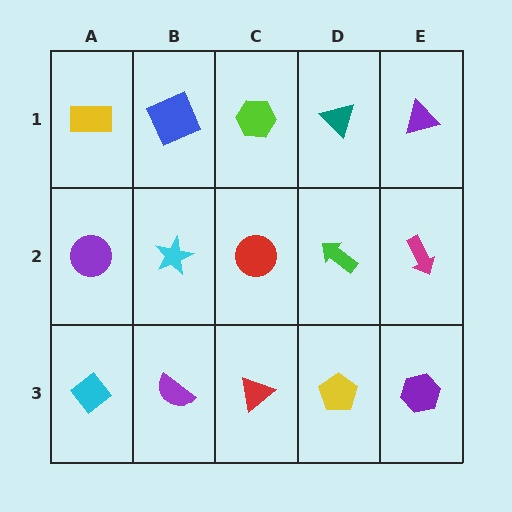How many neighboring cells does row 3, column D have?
3.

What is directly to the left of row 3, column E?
A yellow pentagon.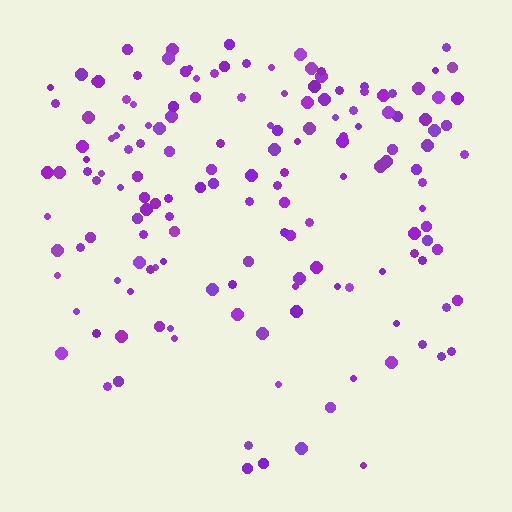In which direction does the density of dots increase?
From bottom to top, with the top side densest.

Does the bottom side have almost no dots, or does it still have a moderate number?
Still a moderate number, just noticeably fewer than the top.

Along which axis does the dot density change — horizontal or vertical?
Vertical.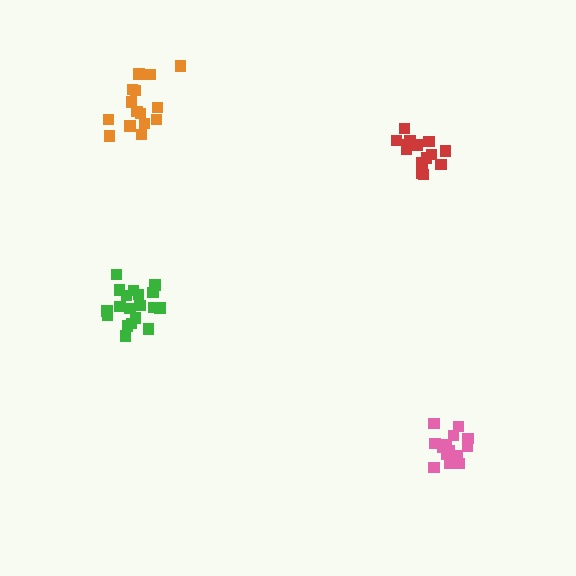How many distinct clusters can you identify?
There are 4 distinct clusters.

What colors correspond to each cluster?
The clusters are colored: green, orange, pink, red.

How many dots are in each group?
Group 1: 19 dots, Group 2: 15 dots, Group 3: 18 dots, Group 4: 15 dots (67 total).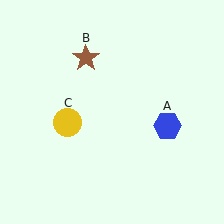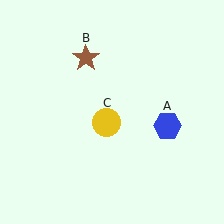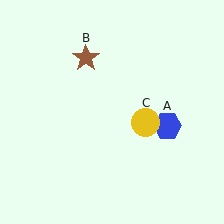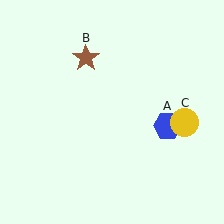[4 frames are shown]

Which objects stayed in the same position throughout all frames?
Blue hexagon (object A) and brown star (object B) remained stationary.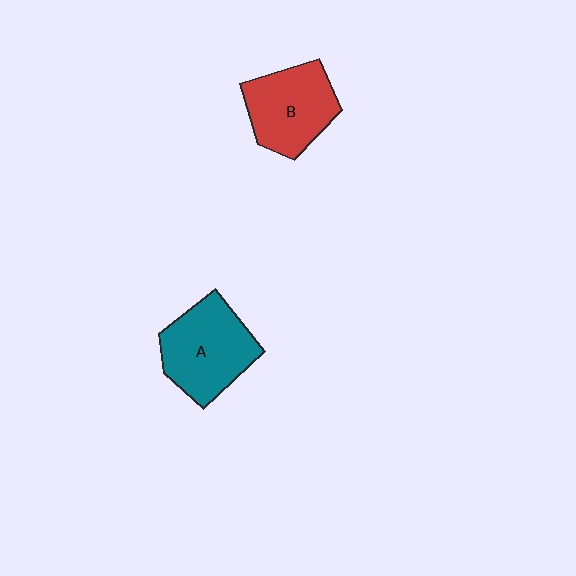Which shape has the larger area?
Shape A (teal).